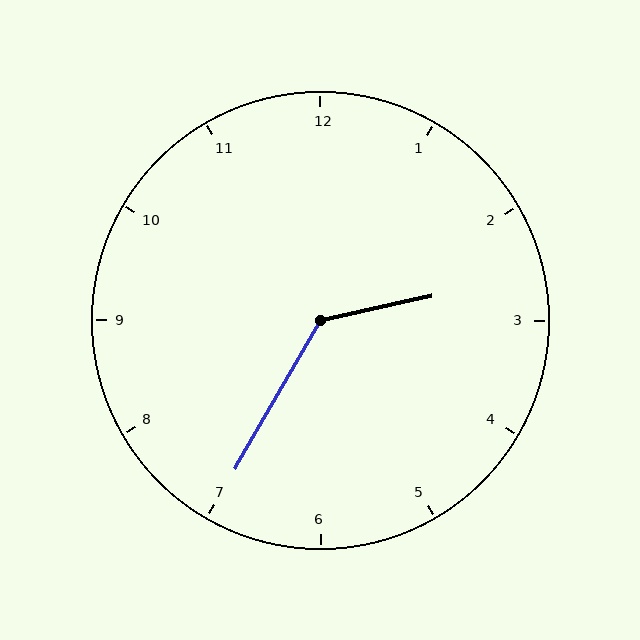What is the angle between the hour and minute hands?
Approximately 132 degrees.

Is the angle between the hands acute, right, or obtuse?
It is obtuse.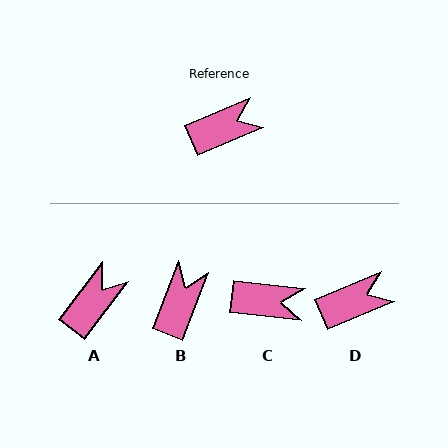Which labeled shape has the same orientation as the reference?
D.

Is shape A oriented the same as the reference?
No, it is off by about 30 degrees.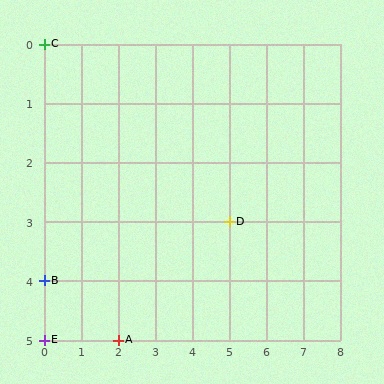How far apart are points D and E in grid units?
Points D and E are 5 columns and 2 rows apart (about 5.4 grid units diagonally).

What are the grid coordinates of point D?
Point D is at grid coordinates (5, 3).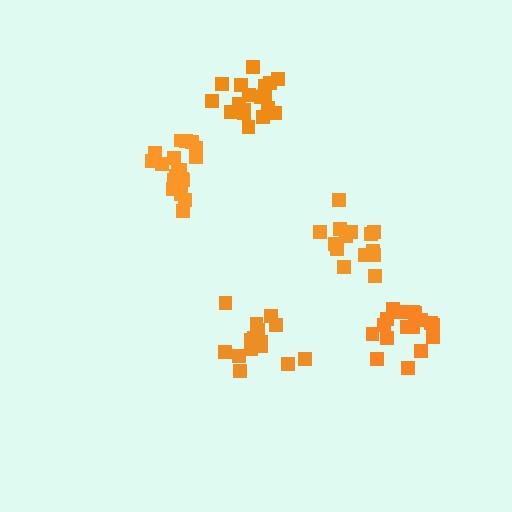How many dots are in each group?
Group 1: 18 dots, Group 2: 17 dots, Group 3: 19 dots, Group 4: 14 dots, Group 5: 19 dots (87 total).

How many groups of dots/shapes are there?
There are 5 groups.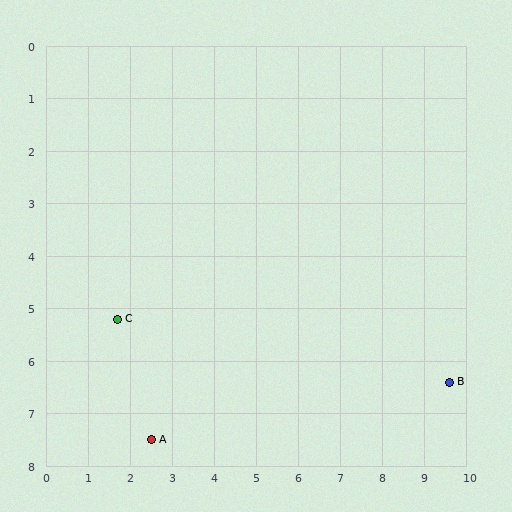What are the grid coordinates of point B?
Point B is at approximately (9.6, 6.4).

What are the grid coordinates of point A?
Point A is at approximately (2.5, 7.5).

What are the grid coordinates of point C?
Point C is at approximately (1.7, 5.2).